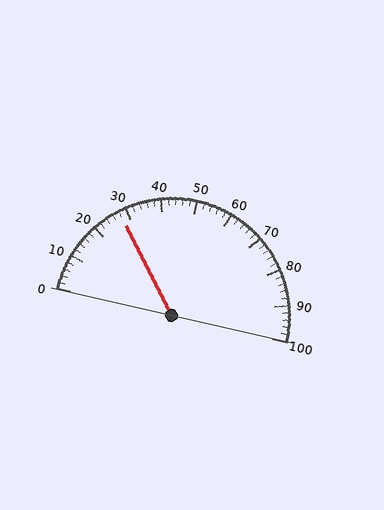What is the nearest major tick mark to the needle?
The nearest major tick mark is 30.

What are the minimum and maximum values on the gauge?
The gauge ranges from 0 to 100.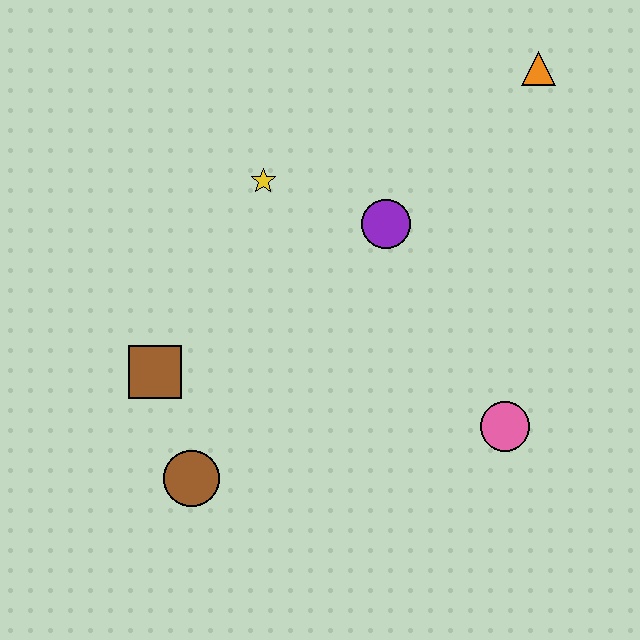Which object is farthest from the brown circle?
The orange triangle is farthest from the brown circle.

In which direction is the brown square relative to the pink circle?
The brown square is to the left of the pink circle.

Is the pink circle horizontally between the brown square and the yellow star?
No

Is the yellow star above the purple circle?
Yes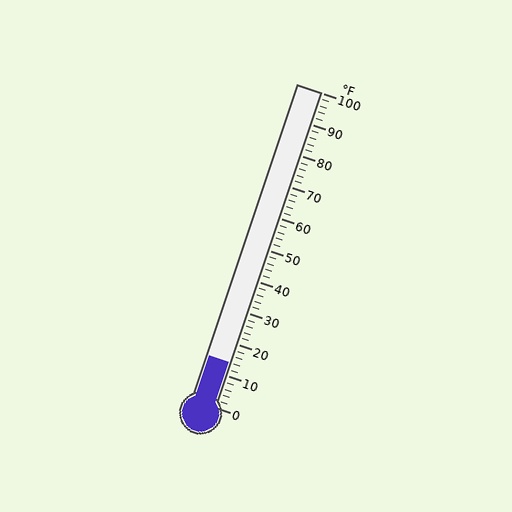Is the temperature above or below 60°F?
The temperature is below 60°F.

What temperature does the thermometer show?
The thermometer shows approximately 14°F.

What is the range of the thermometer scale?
The thermometer scale ranges from 0°F to 100°F.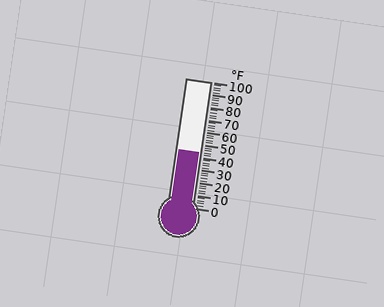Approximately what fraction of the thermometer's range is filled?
The thermometer is filled to approximately 45% of its range.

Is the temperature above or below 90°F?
The temperature is below 90°F.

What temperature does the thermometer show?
The thermometer shows approximately 44°F.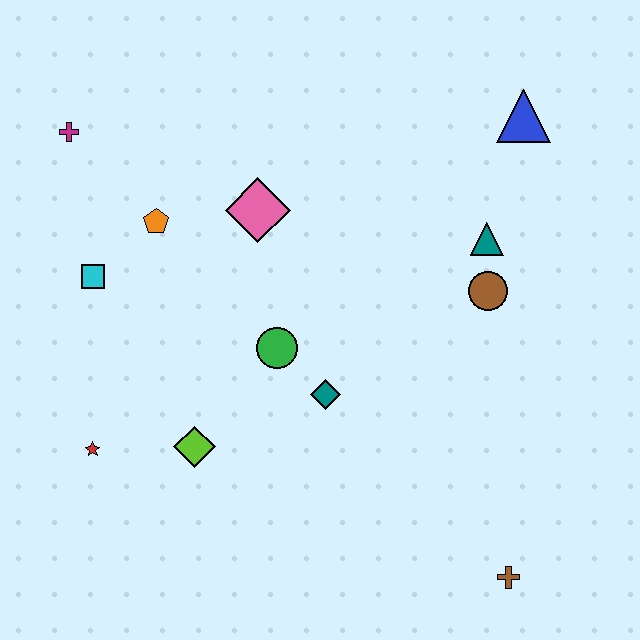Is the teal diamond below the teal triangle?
Yes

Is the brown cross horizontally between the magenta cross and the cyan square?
No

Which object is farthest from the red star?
The blue triangle is farthest from the red star.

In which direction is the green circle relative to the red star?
The green circle is to the right of the red star.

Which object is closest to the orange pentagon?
The cyan square is closest to the orange pentagon.